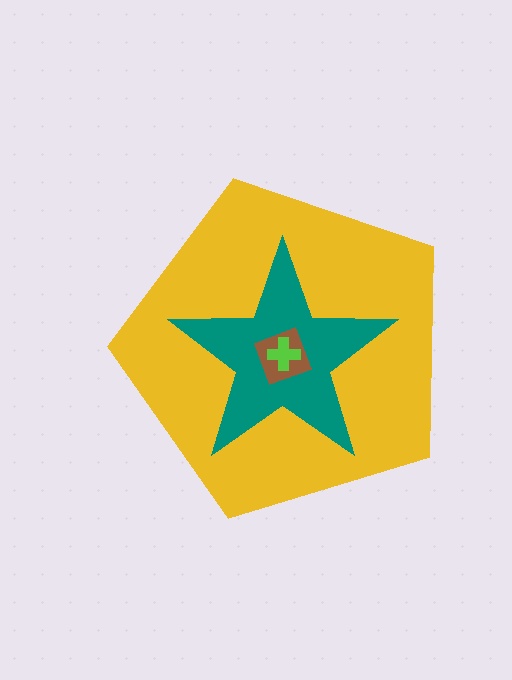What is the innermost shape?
The lime cross.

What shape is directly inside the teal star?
The brown square.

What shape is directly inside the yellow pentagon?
The teal star.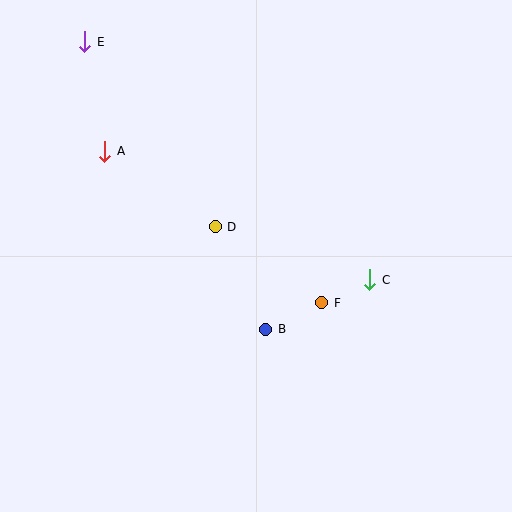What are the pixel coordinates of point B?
Point B is at (266, 329).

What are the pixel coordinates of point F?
Point F is at (322, 303).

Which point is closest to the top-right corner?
Point C is closest to the top-right corner.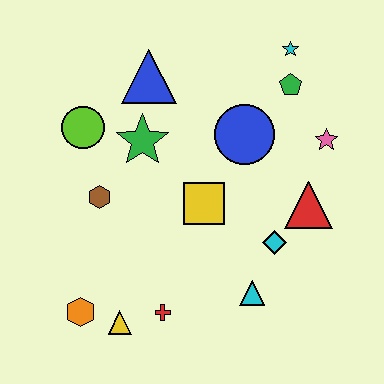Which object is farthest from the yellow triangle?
The cyan star is farthest from the yellow triangle.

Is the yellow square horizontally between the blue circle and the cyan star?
No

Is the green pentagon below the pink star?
No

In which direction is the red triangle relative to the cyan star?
The red triangle is below the cyan star.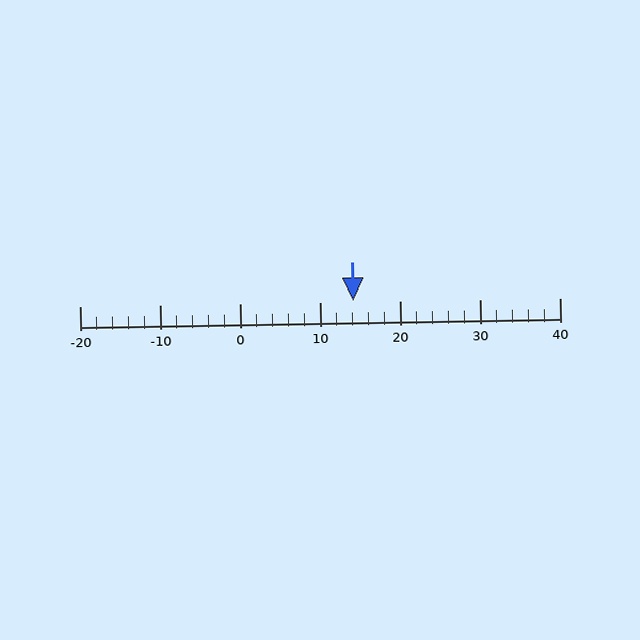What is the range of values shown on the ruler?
The ruler shows values from -20 to 40.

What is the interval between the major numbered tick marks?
The major tick marks are spaced 10 units apart.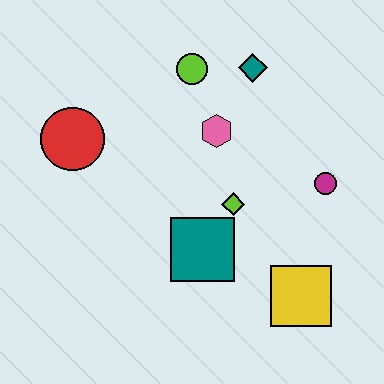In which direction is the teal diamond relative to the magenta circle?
The teal diamond is above the magenta circle.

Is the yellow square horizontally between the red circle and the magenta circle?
Yes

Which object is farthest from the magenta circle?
The red circle is farthest from the magenta circle.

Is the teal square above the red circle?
No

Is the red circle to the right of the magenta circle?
No